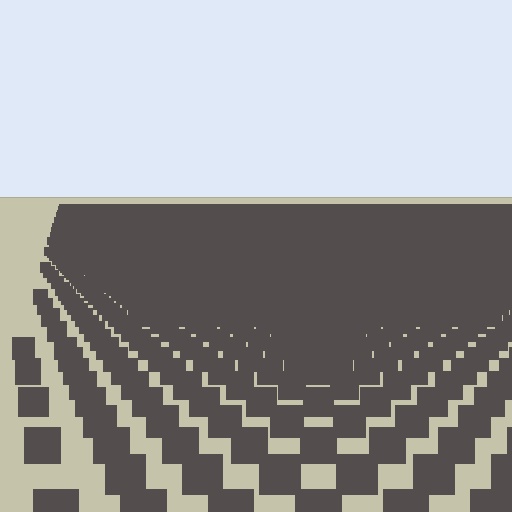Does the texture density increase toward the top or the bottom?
Density increases toward the top.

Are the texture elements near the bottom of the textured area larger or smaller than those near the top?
Larger. Near the bottom, elements are closer to the viewer and appear at a bigger on-screen size.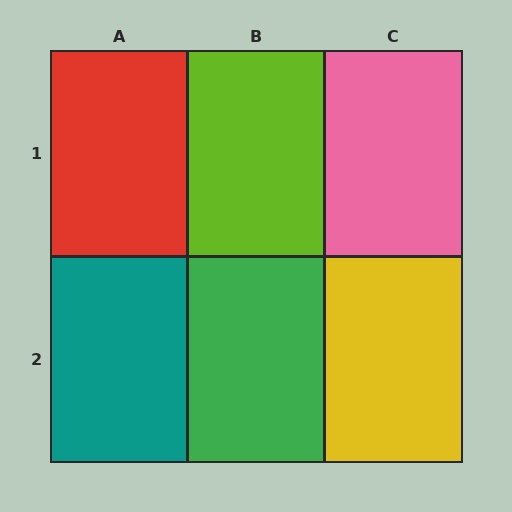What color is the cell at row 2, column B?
Green.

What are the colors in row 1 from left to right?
Red, lime, pink.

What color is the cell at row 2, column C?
Yellow.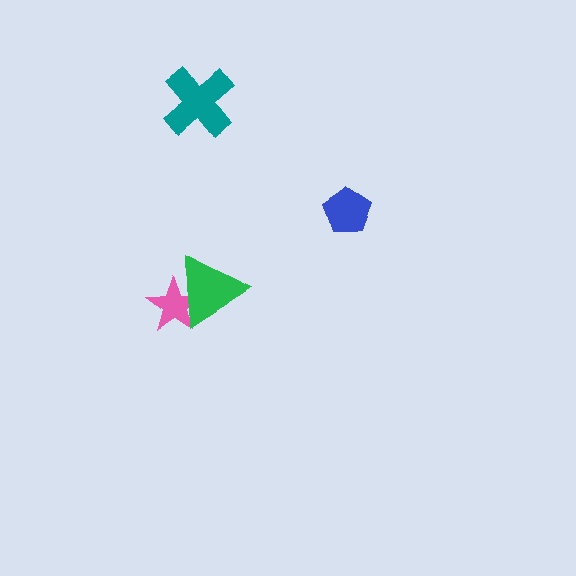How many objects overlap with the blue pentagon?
0 objects overlap with the blue pentagon.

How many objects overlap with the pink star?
1 object overlaps with the pink star.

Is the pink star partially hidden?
Yes, it is partially covered by another shape.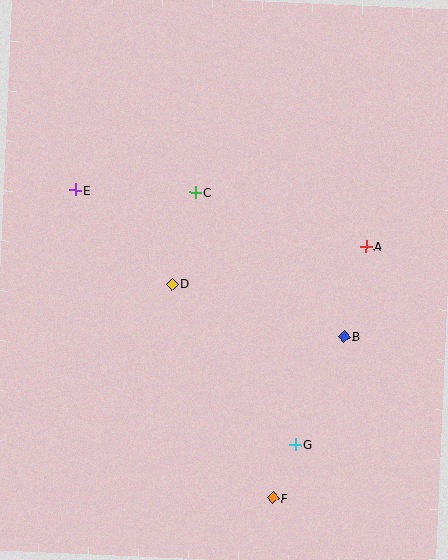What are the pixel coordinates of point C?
Point C is at (195, 193).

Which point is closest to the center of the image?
Point D at (172, 284) is closest to the center.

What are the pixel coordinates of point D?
Point D is at (172, 284).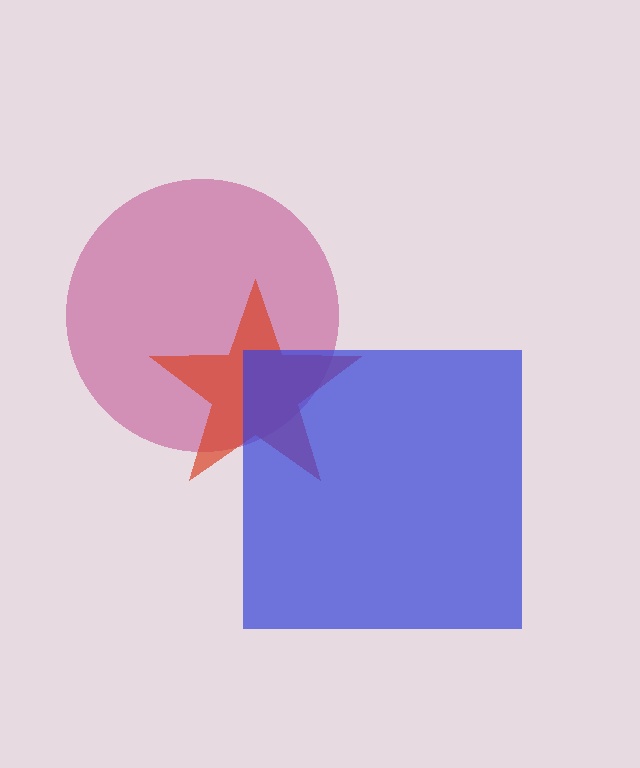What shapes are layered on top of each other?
The layered shapes are: a magenta circle, a red star, a blue square.